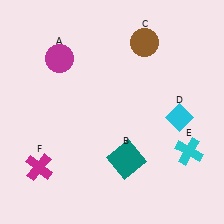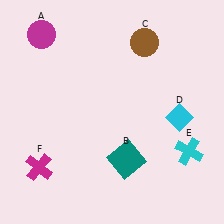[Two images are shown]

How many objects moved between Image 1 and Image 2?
1 object moved between the two images.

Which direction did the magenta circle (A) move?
The magenta circle (A) moved up.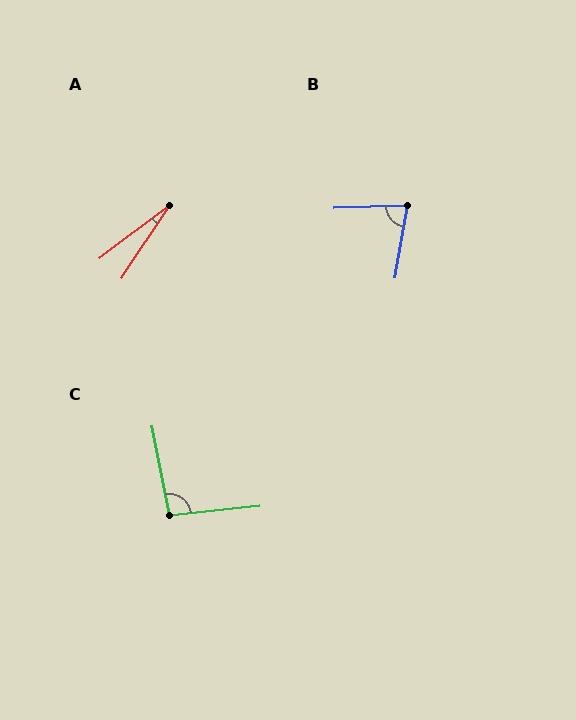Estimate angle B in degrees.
Approximately 79 degrees.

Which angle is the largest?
C, at approximately 95 degrees.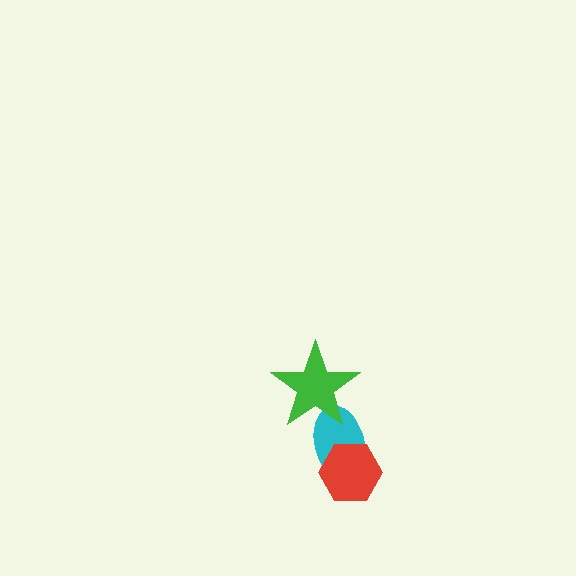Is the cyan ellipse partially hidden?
Yes, it is partially covered by another shape.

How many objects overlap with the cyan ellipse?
2 objects overlap with the cyan ellipse.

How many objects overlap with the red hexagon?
1 object overlaps with the red hexagon.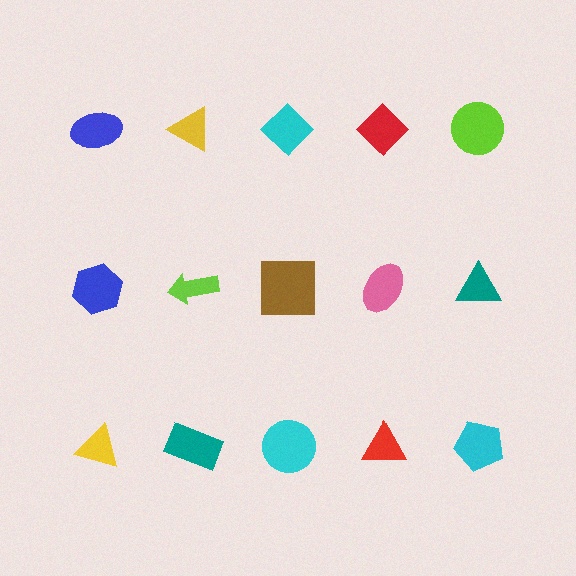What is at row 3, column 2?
A teal rectangle.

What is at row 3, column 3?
A cyan circle.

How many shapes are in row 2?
5 shapes.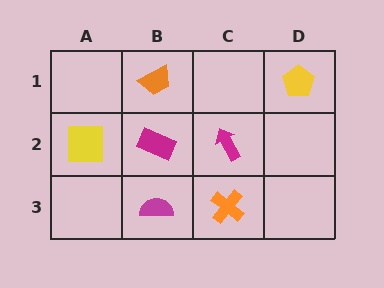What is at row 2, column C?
A magenta arrow.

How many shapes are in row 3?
2 shapes.